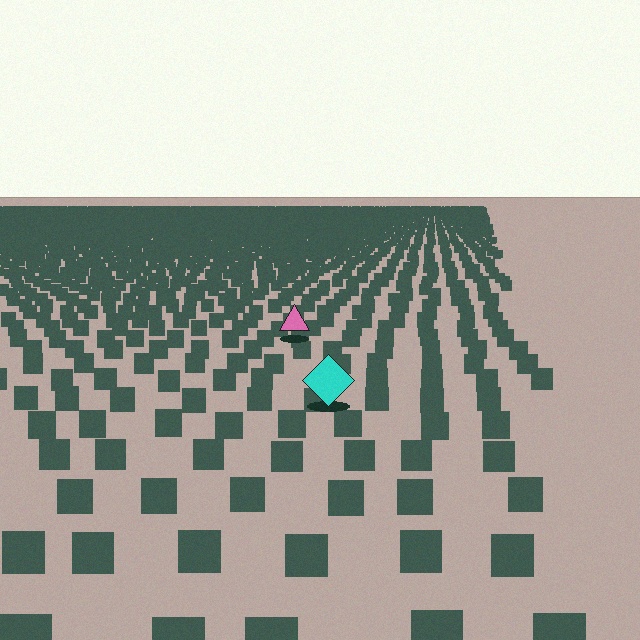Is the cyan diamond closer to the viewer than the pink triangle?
Yes. The cyan diamond is closer — you can tell from the texture gradient: the ground texture is coarser near it.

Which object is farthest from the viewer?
The pink triangle is farthest from the viewer. It appears smaller and the ground texture around it is denser.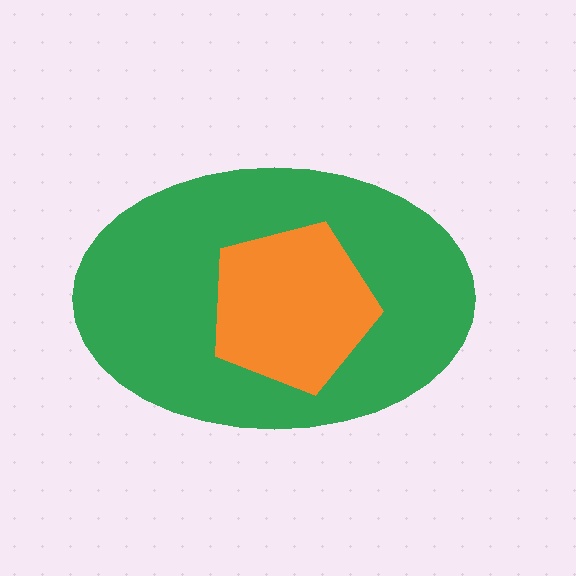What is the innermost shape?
The orange pentagon.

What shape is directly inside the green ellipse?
The orange pentagon.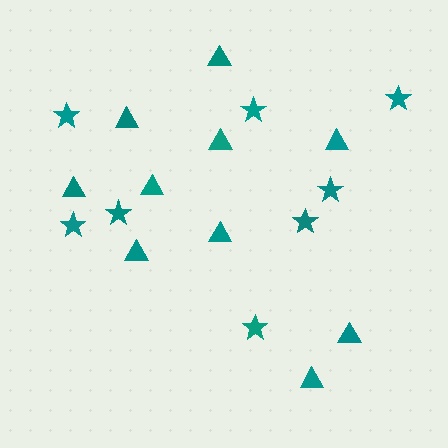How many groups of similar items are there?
There are 2 groups: one group of triangles (10) and one group of stars (8).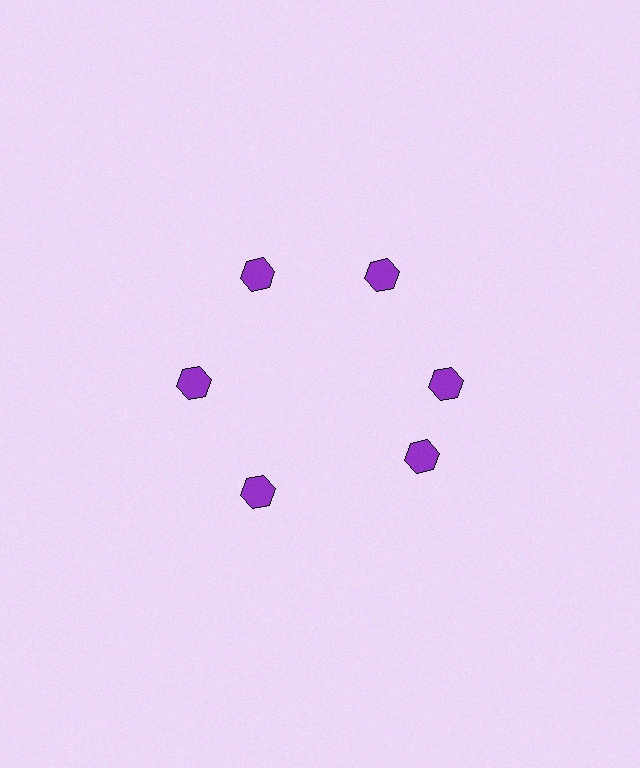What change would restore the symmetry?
The symmetry would be restored by rotating it back into even spacing with its neighbors so that all 6 hexagons sit at equal angles and equal distance from the center.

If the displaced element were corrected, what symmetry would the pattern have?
It would have 6-fold rotational symmetry — the pattern would map onto itself every 60 degrees.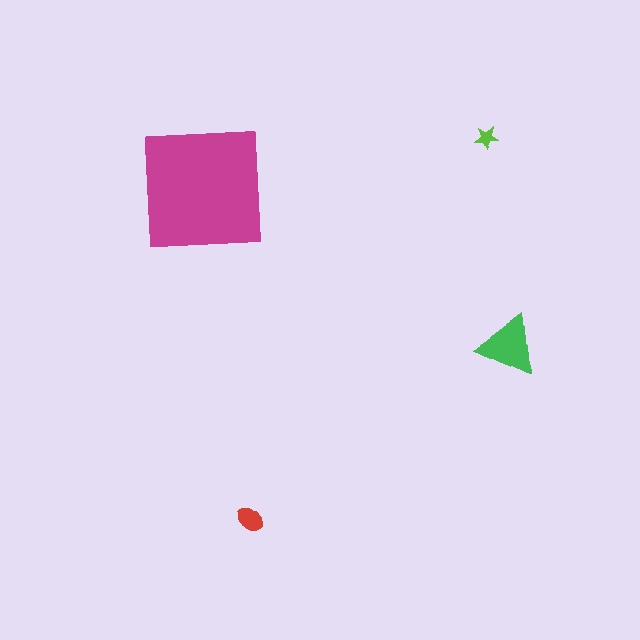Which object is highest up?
The lime star is topmost.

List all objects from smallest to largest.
The lime star, the red ellipse, the green triangle, the magenta square.